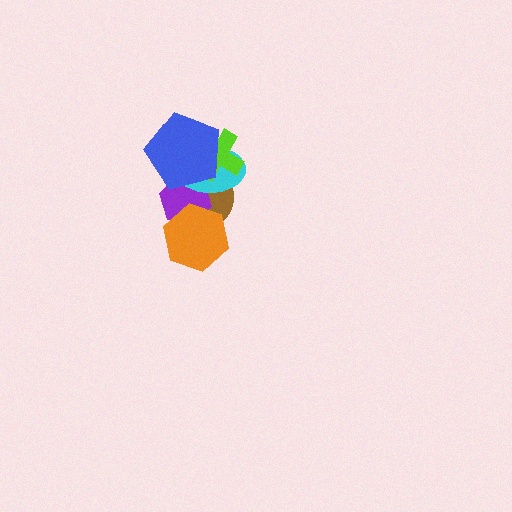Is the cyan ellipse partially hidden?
Yes, it is partially covered by another shape.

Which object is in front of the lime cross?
The blue pentagon is in front of the lime cross.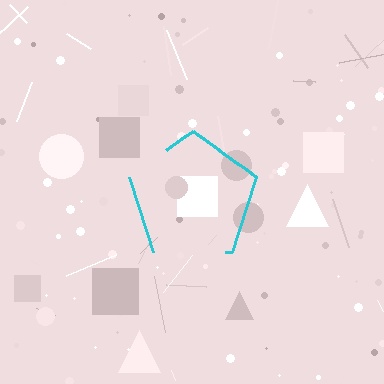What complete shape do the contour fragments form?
The contour fragments form a pentagon.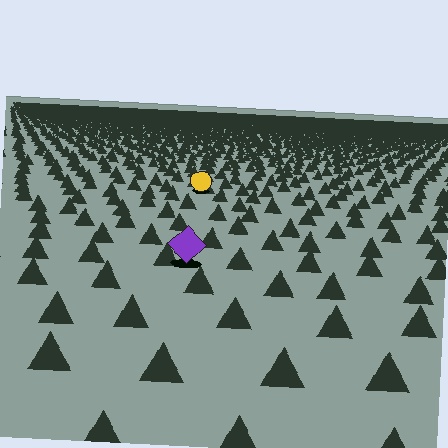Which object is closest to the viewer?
The purple diamond is closest. The texture marks near it are larger and more spread out.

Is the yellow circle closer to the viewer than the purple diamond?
No. The purple diamond is closer — you can tell from the texture gradient: the ground texture is coarser near it.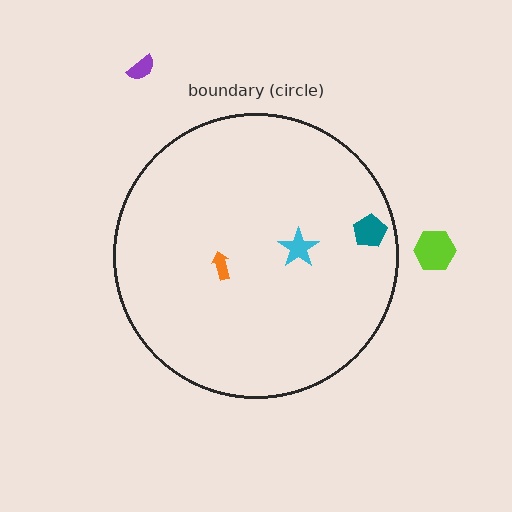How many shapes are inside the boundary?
3 inside, 2 outside.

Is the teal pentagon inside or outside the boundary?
Inside.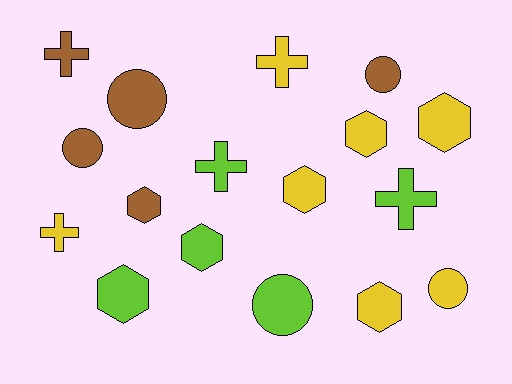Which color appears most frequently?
Yellow, with 7 objects.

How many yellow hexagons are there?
There are 4 yellow hexagons.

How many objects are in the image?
There are 17 objects.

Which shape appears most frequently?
Hexagon, with 7 objects.